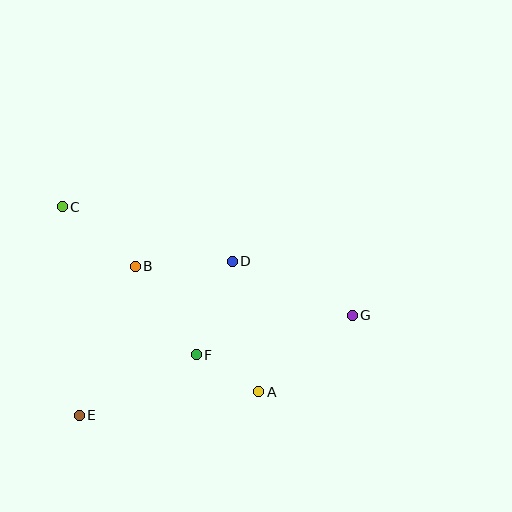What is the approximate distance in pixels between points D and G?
The distance between D and G is approximately 131 pixels.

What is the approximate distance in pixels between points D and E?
The distance between D and E is approximately 217 pixels.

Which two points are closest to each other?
Points A and F are closest to each other.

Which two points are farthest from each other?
Points C and G are farthest from each other.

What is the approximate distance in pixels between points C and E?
The distance between C and E is approximately 209 pixels.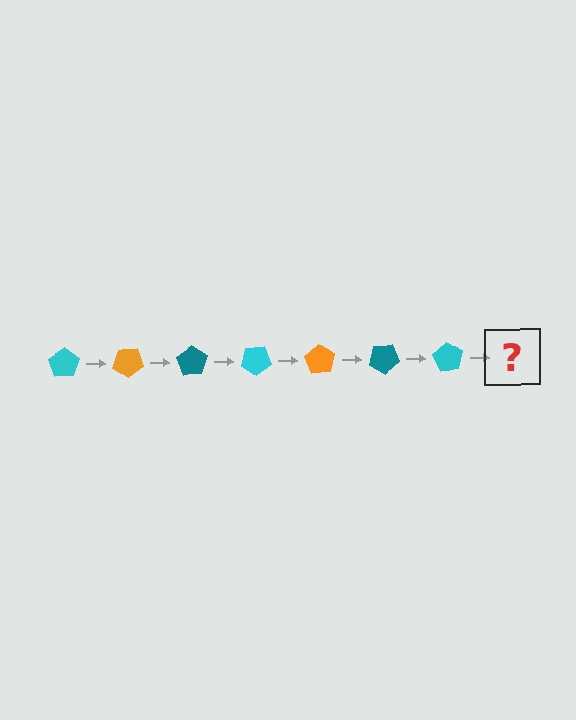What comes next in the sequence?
The next element should be an orange pentagon, rotated 245 degrees from the start.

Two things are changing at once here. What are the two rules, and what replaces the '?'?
The two rules are that it rotates 35 degrees each step and the color cycles through cyan, orange, and teal. The '?' should be an orange pentagon, rotated 245 degrees from the start.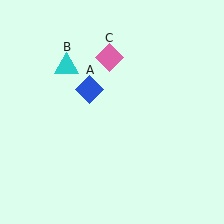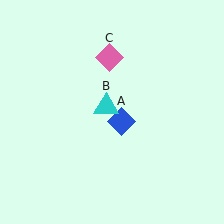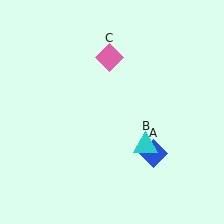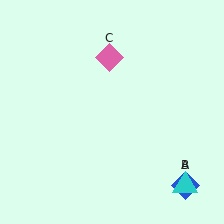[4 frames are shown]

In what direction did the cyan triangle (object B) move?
The cyan triangle (object B) moved down and to the right.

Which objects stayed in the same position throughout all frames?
Pink diamond (object C) remained stationary.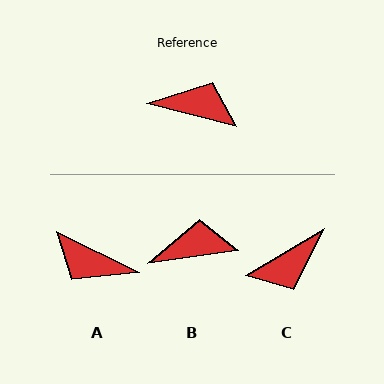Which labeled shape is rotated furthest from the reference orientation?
A, about 168 degrees away.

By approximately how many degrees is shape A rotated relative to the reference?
Approximately 168 degrees counter-clockwise.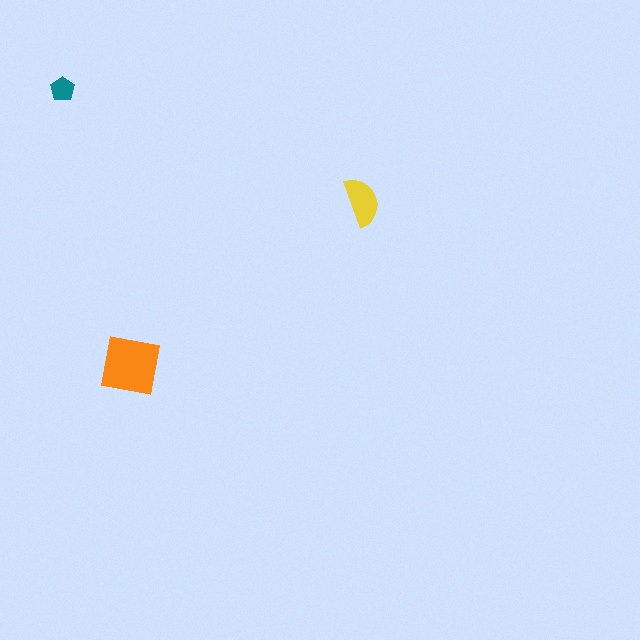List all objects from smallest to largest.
The teal pentagon, the yellow semicircle, the orange square.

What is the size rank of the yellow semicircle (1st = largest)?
2nd.